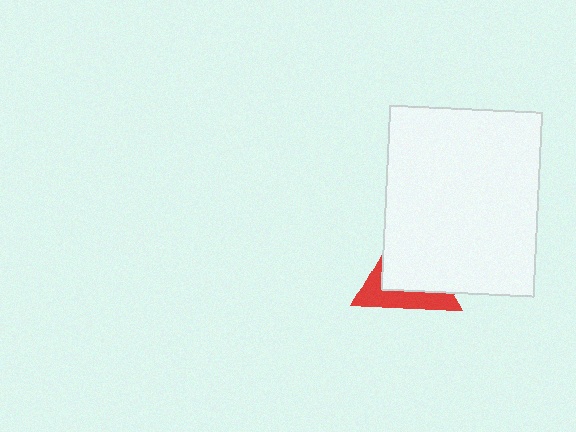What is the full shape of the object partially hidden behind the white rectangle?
The partially hidden object is a red triangle.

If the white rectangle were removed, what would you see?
You would see the complete red triangle.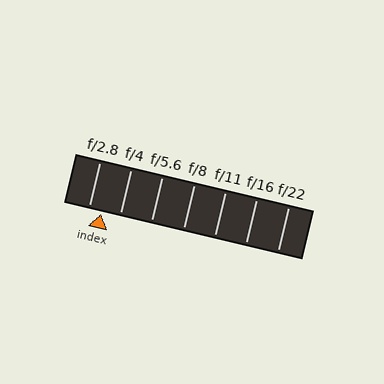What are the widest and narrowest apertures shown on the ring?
The widest aperture shown is f/2.8 and the narrowest is f/22.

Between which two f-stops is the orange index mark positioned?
The index mark is between f/2.8 and f/4.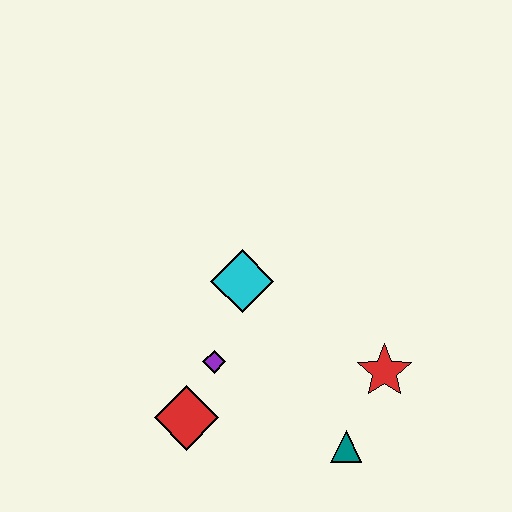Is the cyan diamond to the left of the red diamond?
No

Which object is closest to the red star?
The teal triangle is closest to the red star.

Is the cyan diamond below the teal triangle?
No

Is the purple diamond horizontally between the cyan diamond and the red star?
No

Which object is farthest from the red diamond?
The red star is farthest from the red diamond.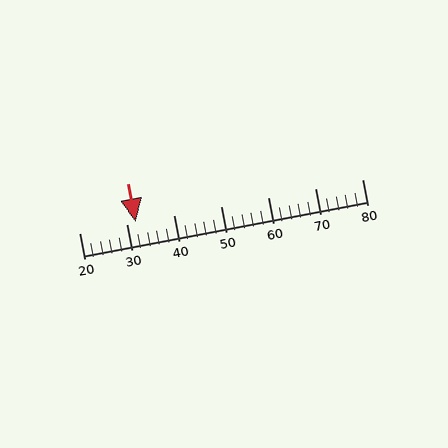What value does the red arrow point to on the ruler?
The red arrow points to approximately 32.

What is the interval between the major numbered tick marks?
The major tick marks are spaced 10 units apart.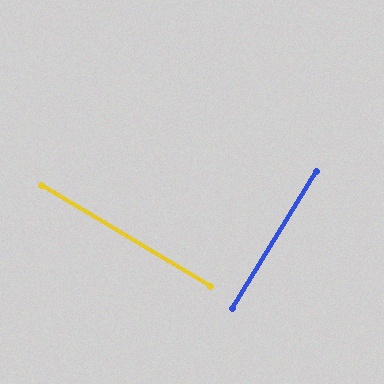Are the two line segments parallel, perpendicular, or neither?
Perpendicular — they meet at approximately 90°.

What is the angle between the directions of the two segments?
Approximately 90 degrees.